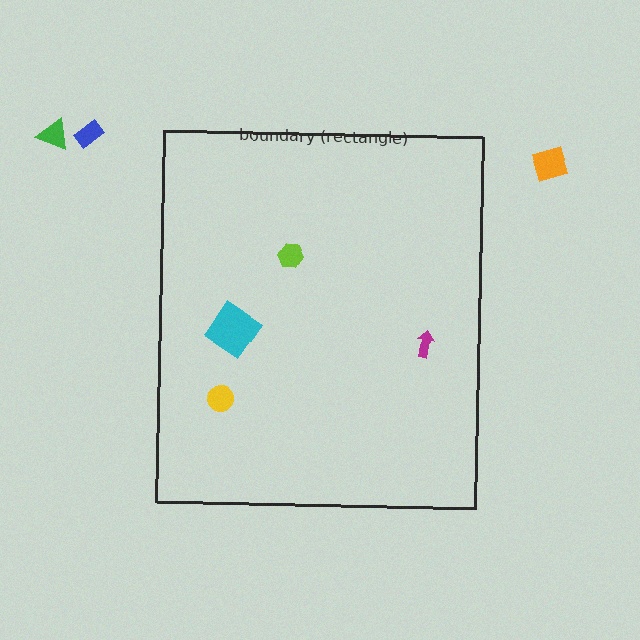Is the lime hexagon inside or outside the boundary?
Inside.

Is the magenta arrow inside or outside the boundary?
Inside.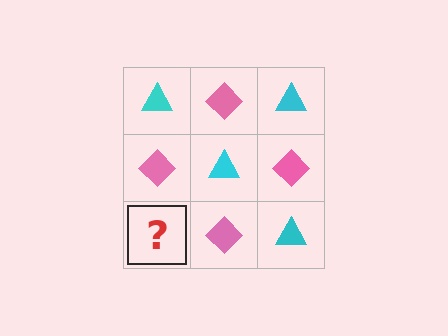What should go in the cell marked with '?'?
The missing cell should contain a cyan triangle.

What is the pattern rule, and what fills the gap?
The rule is that it alternates cyan triangle and pink diamond in a checkerboard pattern. The gap should be filled with a cyan triangle.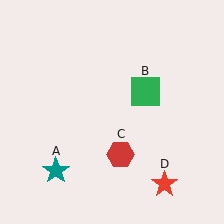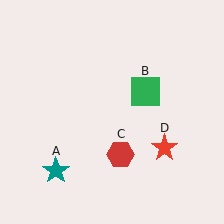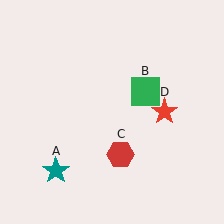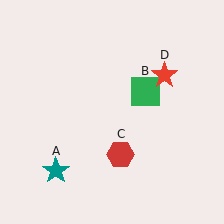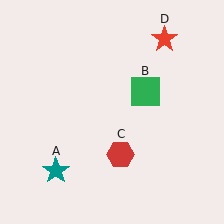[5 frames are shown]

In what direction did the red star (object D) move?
The red star (object D) moved up.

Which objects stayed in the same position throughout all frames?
Teal star (object A) and green square (object B) and red hexagon (object C) remained stationary.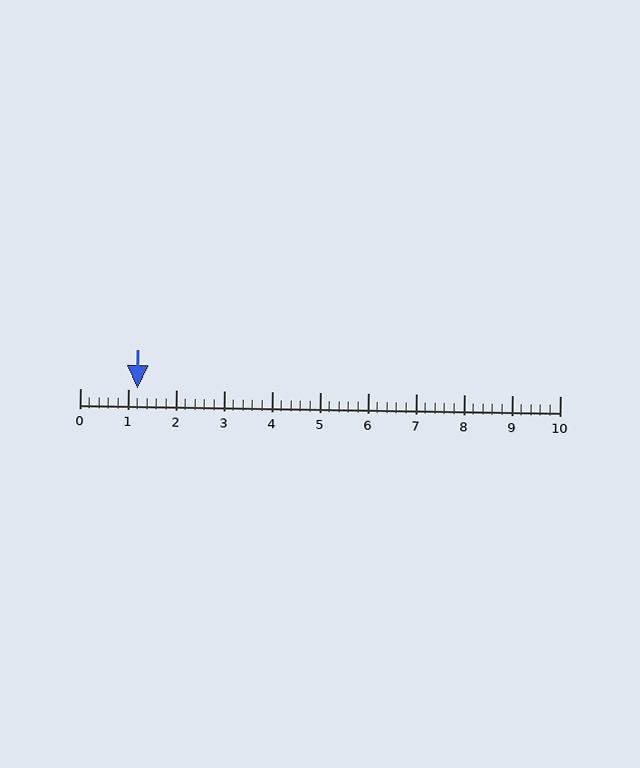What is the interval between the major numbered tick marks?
The major tick marks are spaced 1 units apart.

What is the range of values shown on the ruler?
The ruler shows values from 0 to 10.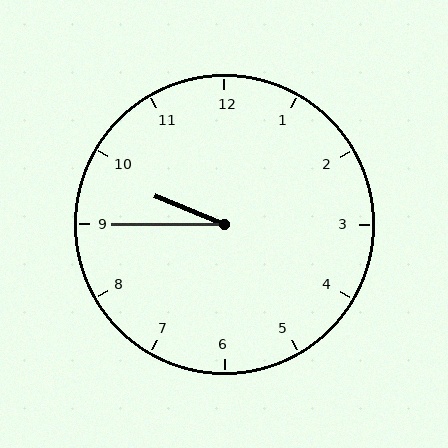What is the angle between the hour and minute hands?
Approximately 22 degrees.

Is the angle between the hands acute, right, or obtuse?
It is acute.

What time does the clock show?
9:45.